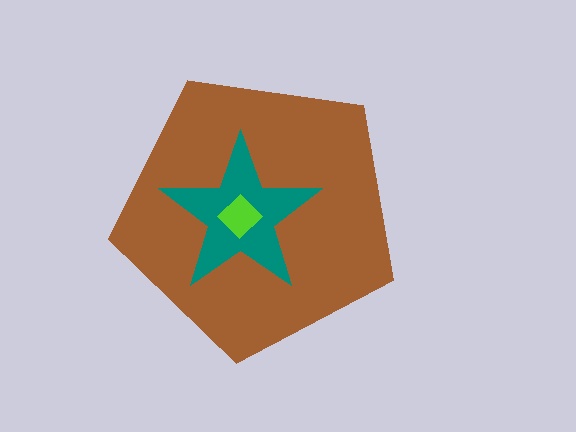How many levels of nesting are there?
3.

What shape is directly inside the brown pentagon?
The teal star.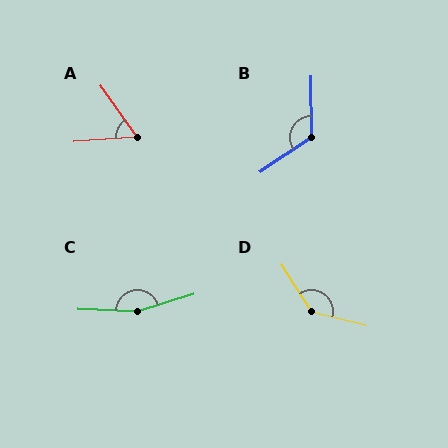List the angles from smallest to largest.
A (59°), B (124°), D (136°), C (160°).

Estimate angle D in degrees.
Approximately 136 degrees.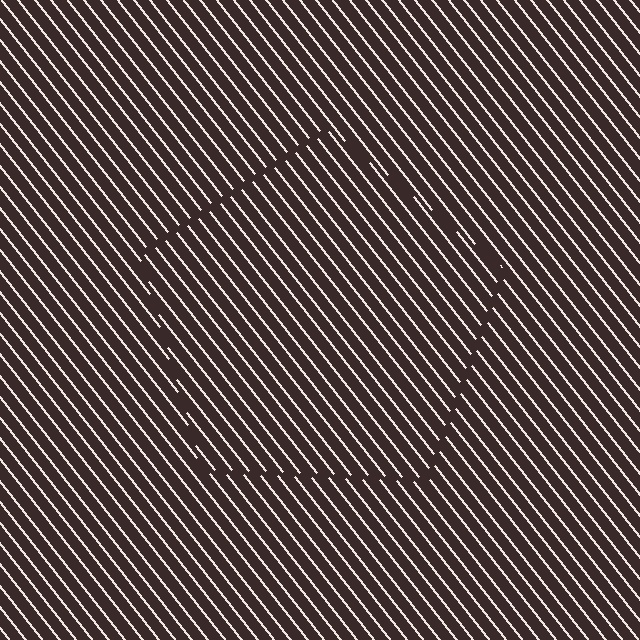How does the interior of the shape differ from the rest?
The interior of the shape contains the same grating, shifted by half a period — the contour is defined by the phase discontinuity where line-ends from the inner and outer gratings abut.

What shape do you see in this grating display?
An illusory pentagon. The interior of the shape contains the same grating, shifted by half a period — the contour is defined by the phase discontinuity where line-ends from the inner and outer gratings abut.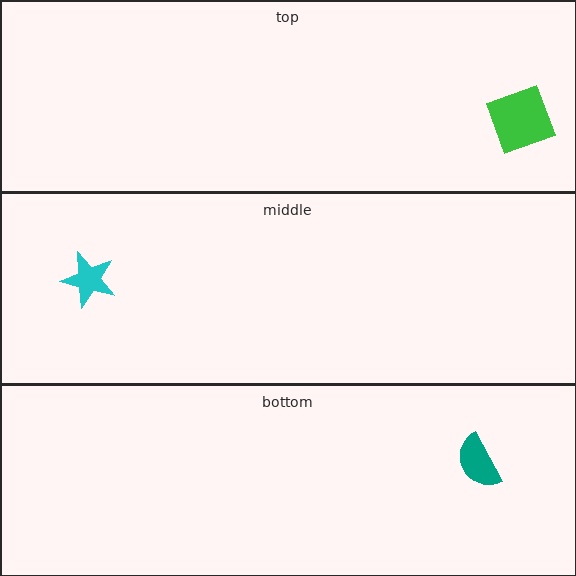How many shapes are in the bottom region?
1.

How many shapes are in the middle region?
1.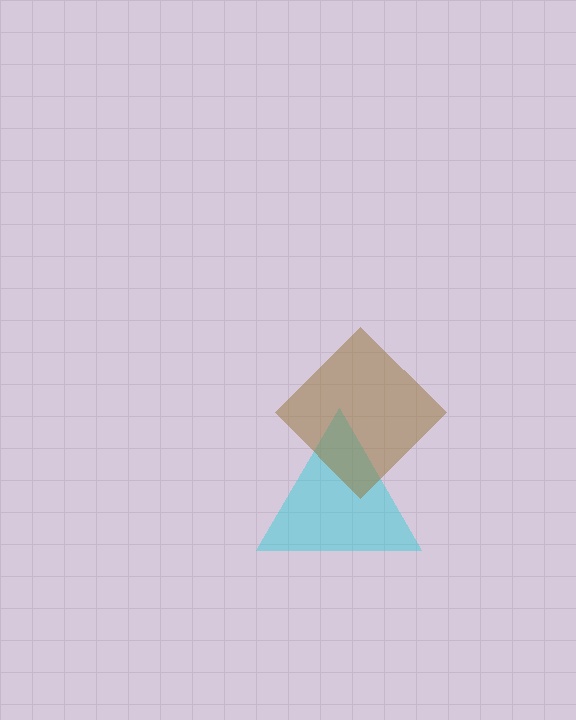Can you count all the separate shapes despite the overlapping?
Yes, there are 2 separate shapes.